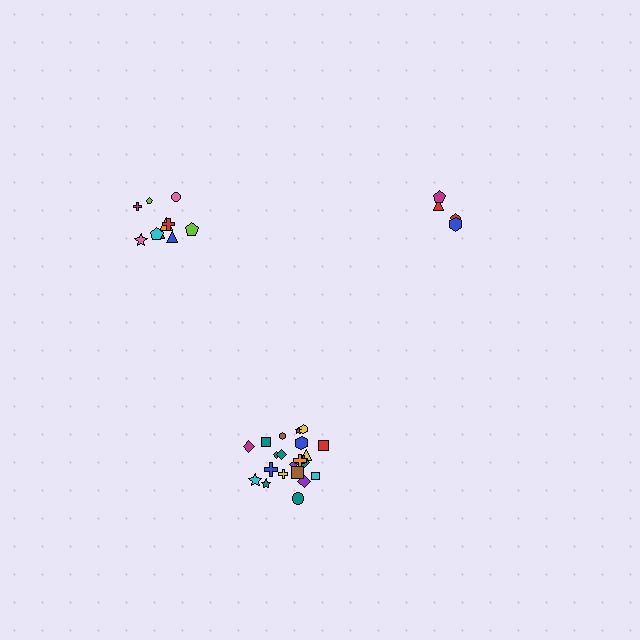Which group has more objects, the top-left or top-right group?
The top-left group.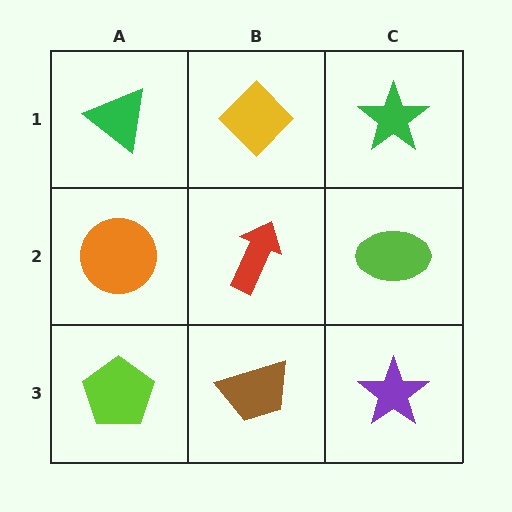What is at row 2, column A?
An orange circle.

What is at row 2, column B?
A red arrow.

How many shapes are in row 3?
3 shapes.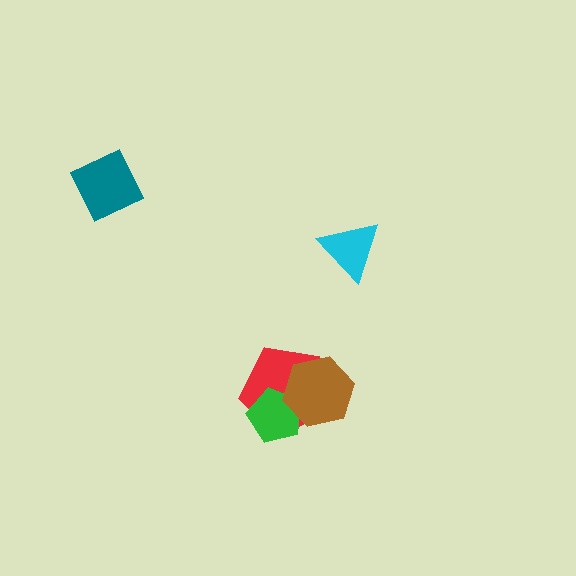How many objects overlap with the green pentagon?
2 objects overlap with the green pentagon.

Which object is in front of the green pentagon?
The brown hexagon is in front of the green pentagon.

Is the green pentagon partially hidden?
Yes, it is partially covered by another shape.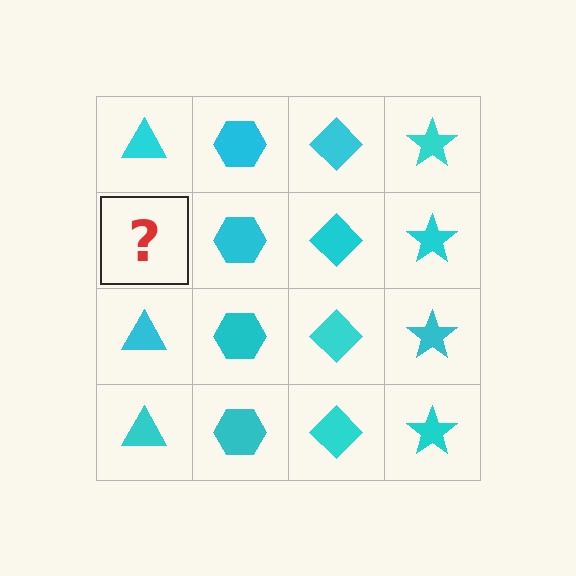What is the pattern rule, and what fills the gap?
The rule is that each column has a consistent shape. The gap should be filled with a cyan triangle.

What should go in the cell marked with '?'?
The missing cell should contain a cyan triangle.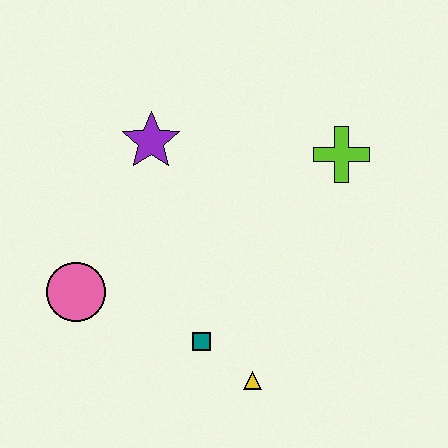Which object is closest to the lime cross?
The purple star is closest to the lime cross.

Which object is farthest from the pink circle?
The lime cross is farthest from the pink circle.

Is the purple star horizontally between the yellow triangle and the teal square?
No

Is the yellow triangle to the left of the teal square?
No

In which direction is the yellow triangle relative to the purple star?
The yellow triangle is below the purple star.